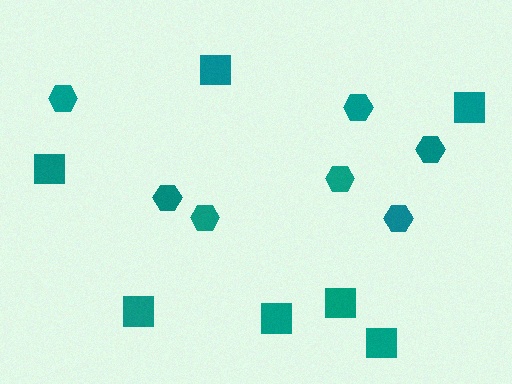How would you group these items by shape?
There are 2 groups: one group of hexagons (7) and one group of squares (7).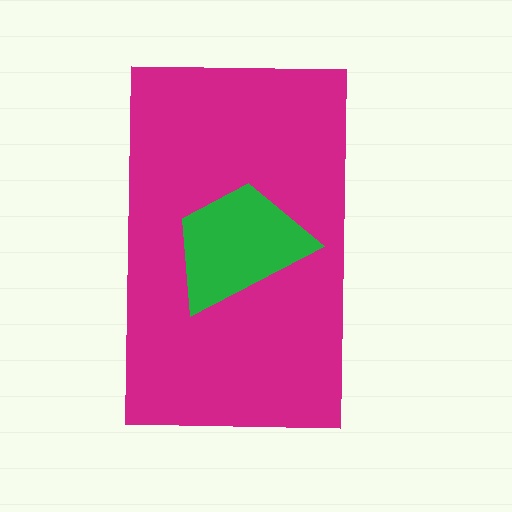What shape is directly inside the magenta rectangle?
The green trapezoid.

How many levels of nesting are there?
2.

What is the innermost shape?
The green trapezoid.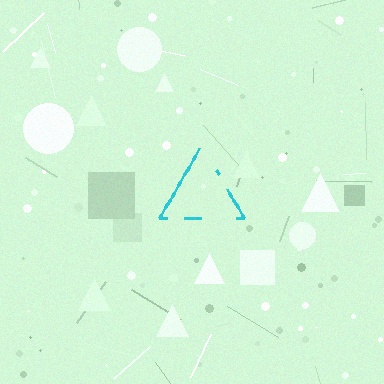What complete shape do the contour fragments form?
The contour fragments form a triangle.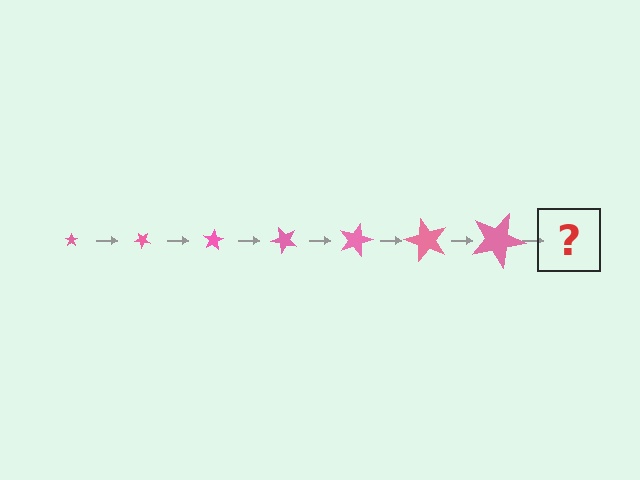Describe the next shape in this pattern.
It should be a star, larger than the previous one and rotated 280 degrees from the start.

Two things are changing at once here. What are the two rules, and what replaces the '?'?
The two rules are that the star grows larger each step and it rotates 40 degrees each step. The '?' should be a star, larger than the previous one and rotated 280 degrees from the start.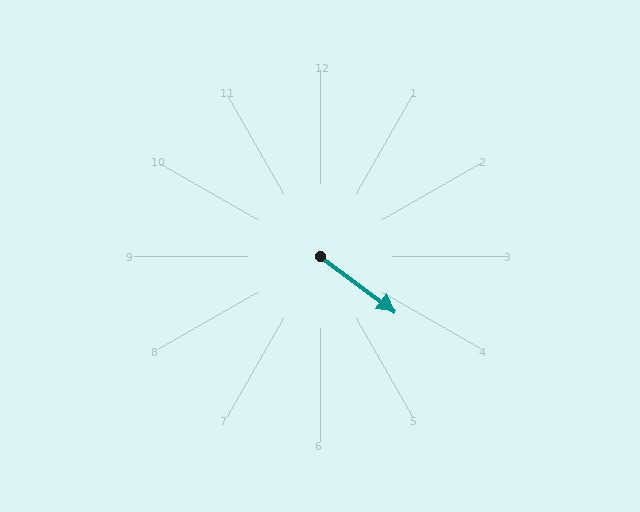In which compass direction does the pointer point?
Southeast.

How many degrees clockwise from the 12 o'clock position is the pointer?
Approximately 127 degrees.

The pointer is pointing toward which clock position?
Roughly 4 o'clock.